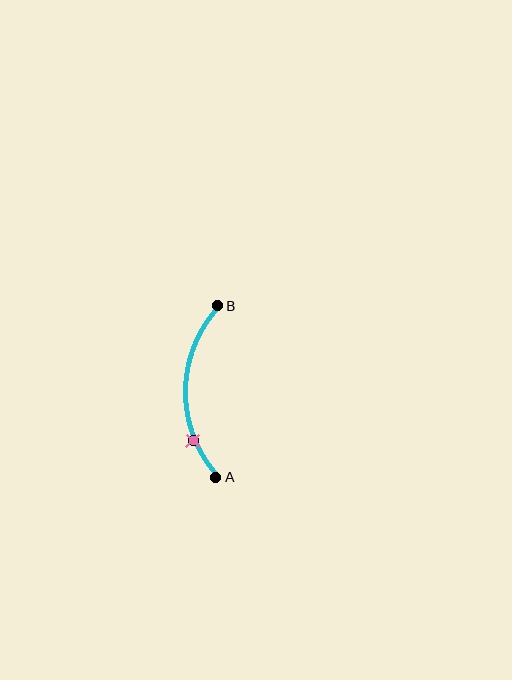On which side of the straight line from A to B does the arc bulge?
The arc bulges to the left of the straight line connecting A and B.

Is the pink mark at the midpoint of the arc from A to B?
No. The pink mark lies on the arc but is closer to endpoint A. The arc midpoint would be at the point on the curve equidistant along the arc from both A and B.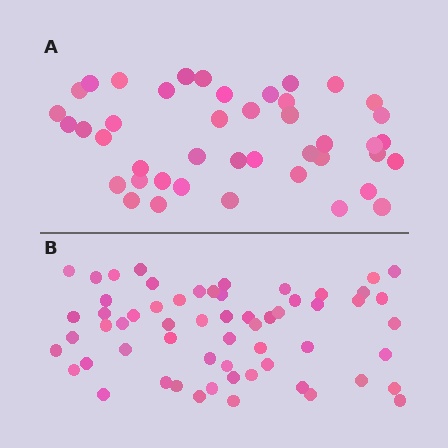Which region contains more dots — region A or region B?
Region B (the bottom region) has more dots.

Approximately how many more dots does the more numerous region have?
Region B has approximately 15 more dots than region A.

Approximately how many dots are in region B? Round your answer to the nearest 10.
About 60 dots.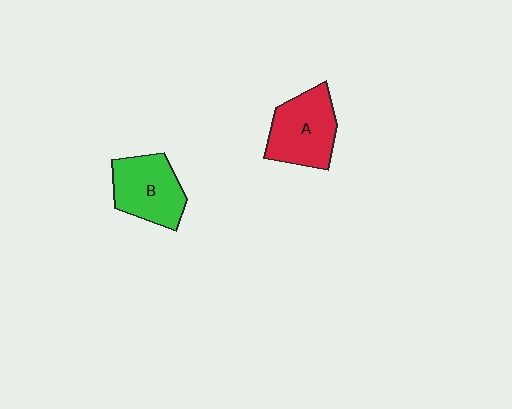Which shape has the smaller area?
Shape B (green).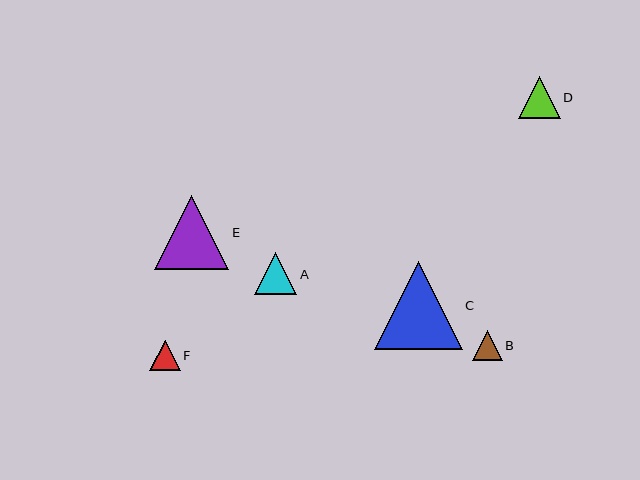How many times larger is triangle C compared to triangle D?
Triangle C is approximately 2.1 times the size of triangle D.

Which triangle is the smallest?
Triangle B is the smallest with a size of approximately 30 pixels.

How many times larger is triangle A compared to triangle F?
Triangle A is approximately 1.4 times the size of triangle F.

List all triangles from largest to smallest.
From largest to smallest: C, E, A, D, F, B.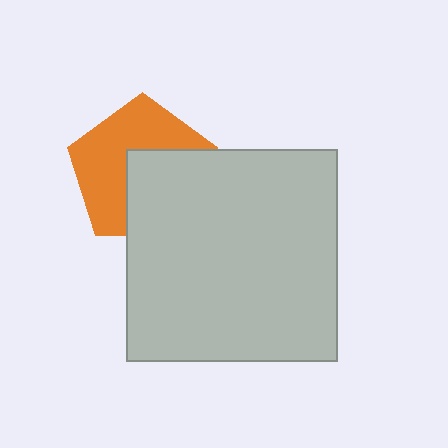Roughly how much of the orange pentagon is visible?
About half of it is visible (roughly 55%).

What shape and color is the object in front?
The object in front is a light gray square.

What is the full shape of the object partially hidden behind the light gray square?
The partially hidden object is an orange pentagon.